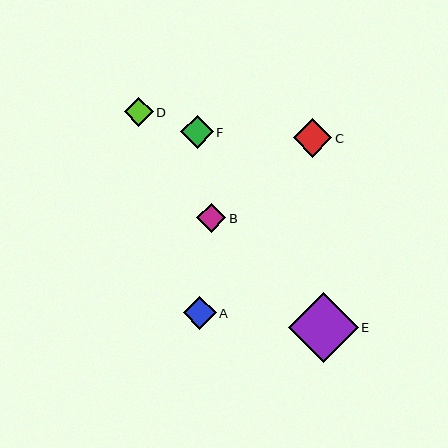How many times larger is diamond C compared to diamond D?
Diamond C is approximately 1.3 times the size of diamond D.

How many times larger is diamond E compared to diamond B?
Diamond E is approximately 2.4 times the size of diamond B.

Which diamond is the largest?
Diamond E is the largest with a size of approximately 69 pixels.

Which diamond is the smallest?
Diamond D is the smallest with a size of approximately 29 pixels.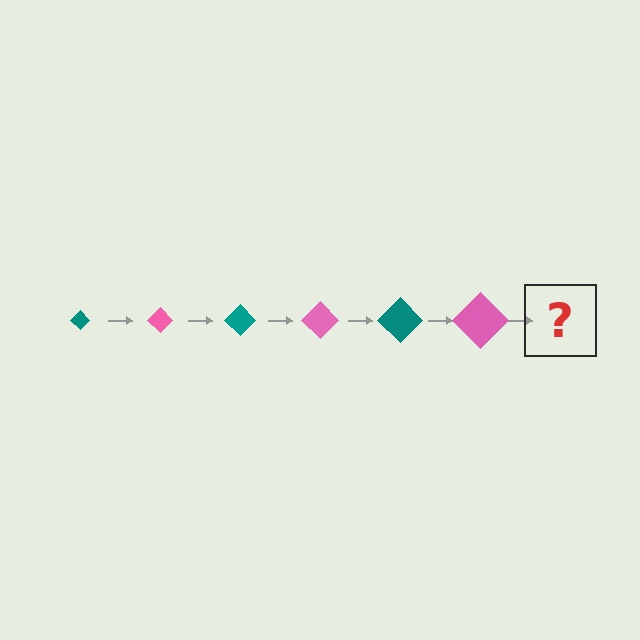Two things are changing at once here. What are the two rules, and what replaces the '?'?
The two rules are that the diamond grows larger each step and the color cycles through teal and pink. The '?' should be a teal diamond, larger than the previous one.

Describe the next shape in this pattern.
It should be a teal diamond, larger than the previous one.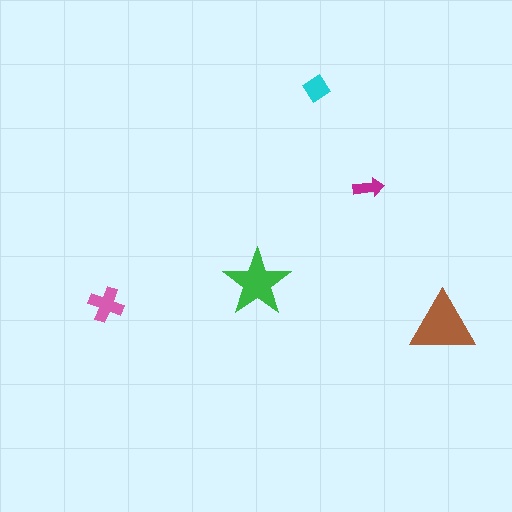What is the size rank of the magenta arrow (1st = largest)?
5th.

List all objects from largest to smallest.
The brown triangle, the green star, the pink cross, the cyan diamond, the magenta arrow.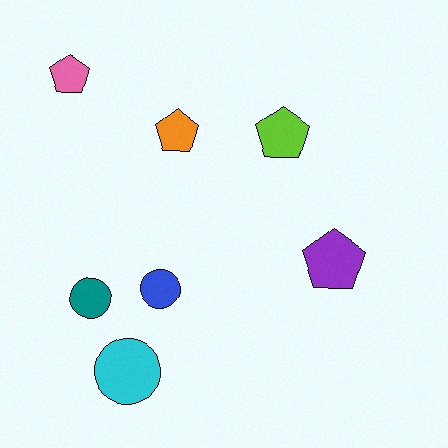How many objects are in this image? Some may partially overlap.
There are 7 objects.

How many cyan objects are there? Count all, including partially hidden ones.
There is 1 cyan object.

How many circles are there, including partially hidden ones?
There are 3 circles.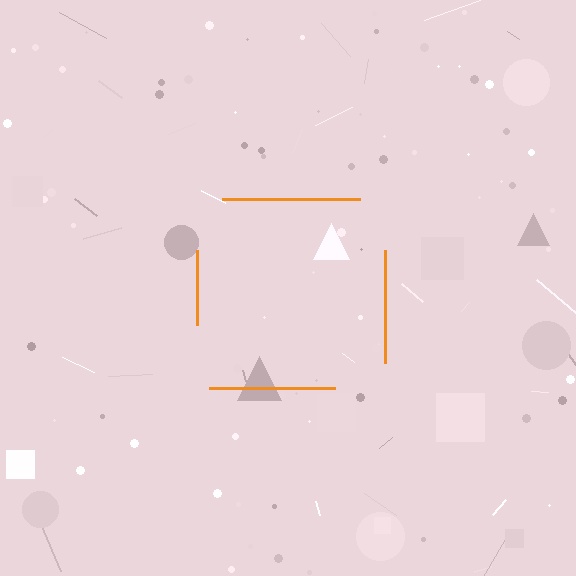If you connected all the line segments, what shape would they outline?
They would outline a square.